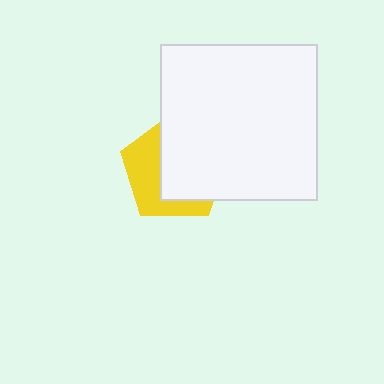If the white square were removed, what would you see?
You would see the complete yellow pentagon.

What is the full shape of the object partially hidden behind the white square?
The partially hidden object is a yellow pentagon.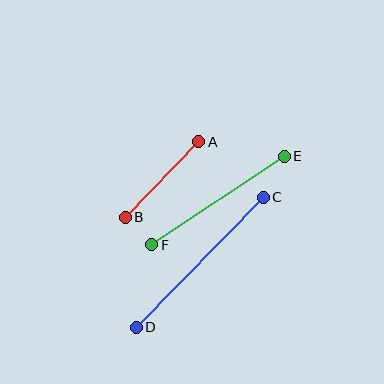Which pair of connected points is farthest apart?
Points C and D are farthest apart.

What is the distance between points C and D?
The distance is approximately 182 pixels.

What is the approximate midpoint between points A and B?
The midpoint is at approximately (162, 180) pixels.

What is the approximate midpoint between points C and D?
The midpoint is at approximately (200, 262) pixels.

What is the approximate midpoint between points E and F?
The midpoint is at approximately (218, 200) pixels.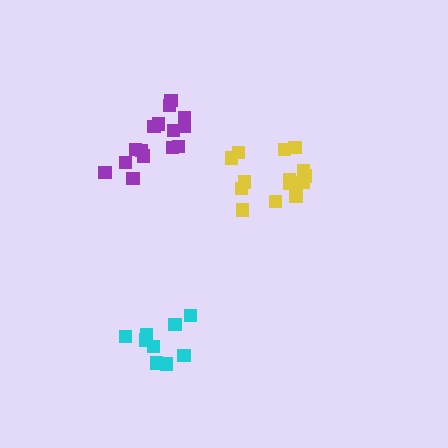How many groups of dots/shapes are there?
There are 3 groups.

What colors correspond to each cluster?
The clusters are colored: yellow, cyan, purple.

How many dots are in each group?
Group 1: 14 dots, Group 2: 9 dots, Group 3: 15 dots (38 total).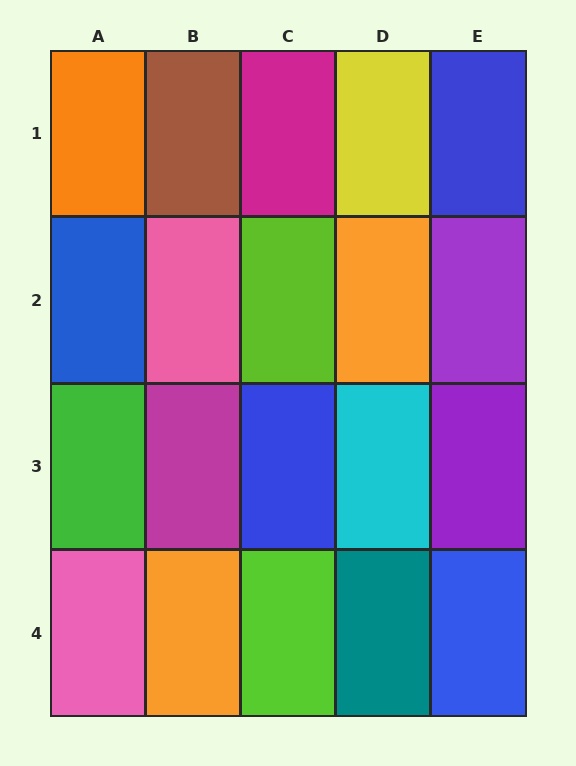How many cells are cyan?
1 cell is cyan.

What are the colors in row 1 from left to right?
Orange, brown, magenta, yellow, blue.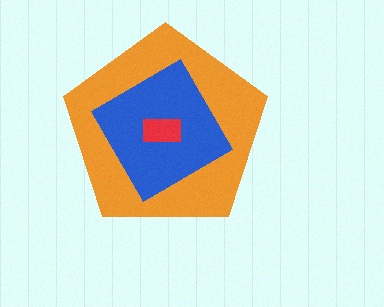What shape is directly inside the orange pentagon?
The blue diamond.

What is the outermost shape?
The orange pentagon.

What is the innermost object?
The red rectangle.